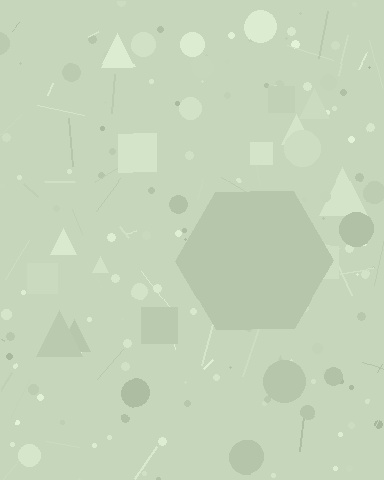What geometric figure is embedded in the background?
A hexagon is embedded in the background.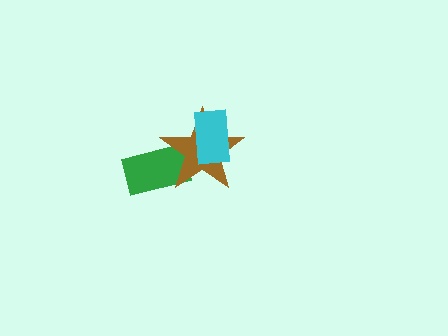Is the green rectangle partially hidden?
Yes, it is partially covered by another shape.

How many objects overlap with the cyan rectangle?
1 object overlaps with the cyan rectangle.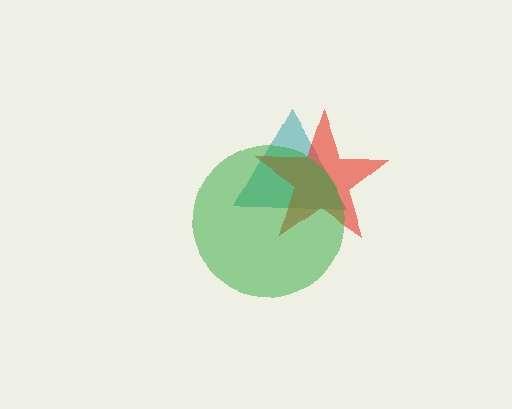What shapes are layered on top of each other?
The layered shapes are: a teal triangle, a red star, a green circle.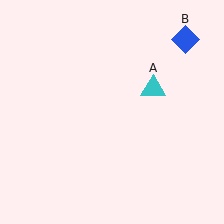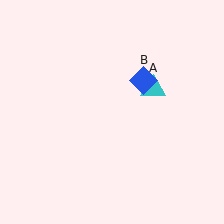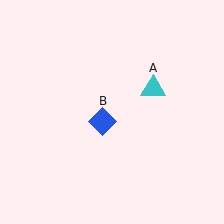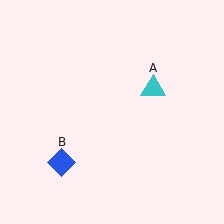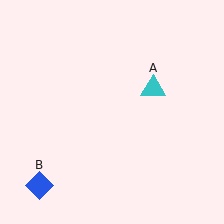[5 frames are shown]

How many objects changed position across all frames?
1 object changed position: blue diamond (object B).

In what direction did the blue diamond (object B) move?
The blue diamond (object B) moved down and to the left.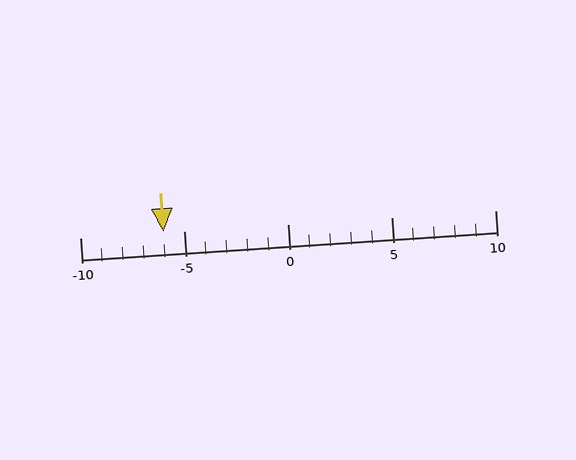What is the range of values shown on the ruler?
The ruler shows values from -10 to 10.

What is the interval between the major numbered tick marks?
The major tick marks are spaced 5 units apart.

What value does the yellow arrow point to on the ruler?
The yellow arrow points to approximately -6.